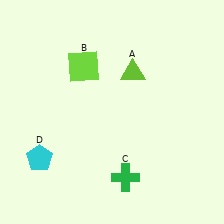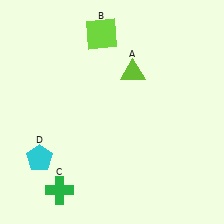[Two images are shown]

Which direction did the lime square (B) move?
The lime square (B) moved up.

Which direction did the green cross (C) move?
The green cross (C) moved left.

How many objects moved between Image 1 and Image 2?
2 objects moved between the two images.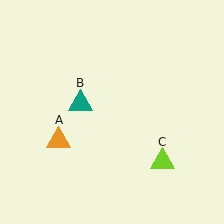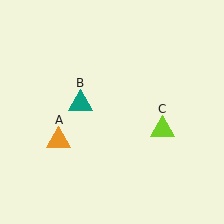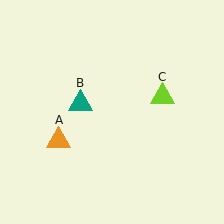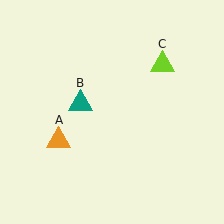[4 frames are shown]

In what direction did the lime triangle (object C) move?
The lime triangle (object C) moved up.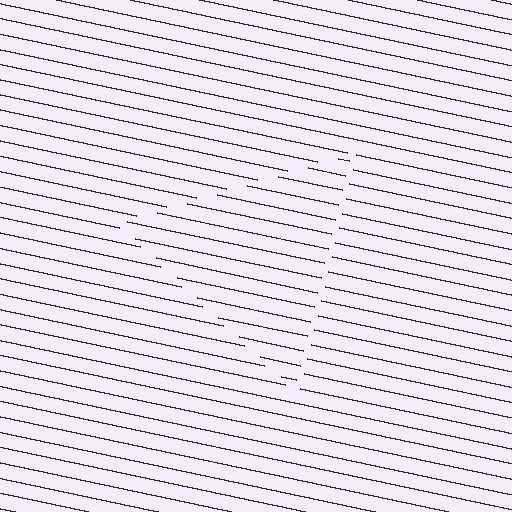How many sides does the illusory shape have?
3 sides — the line-ends trace a triangle.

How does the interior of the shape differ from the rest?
The interior of the shape contains the same grating, shifted by half a period — the contour is defined by the phase discontinuity where line-ends from the inner and outer gratings abut.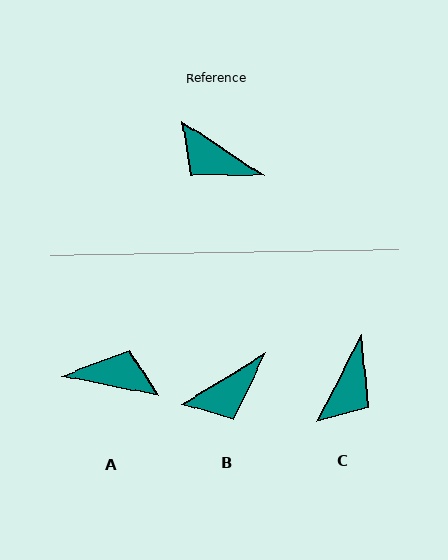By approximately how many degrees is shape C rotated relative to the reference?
Approximately 96 degrees counter-clockwise.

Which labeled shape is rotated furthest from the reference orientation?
A, about 158 degrees away.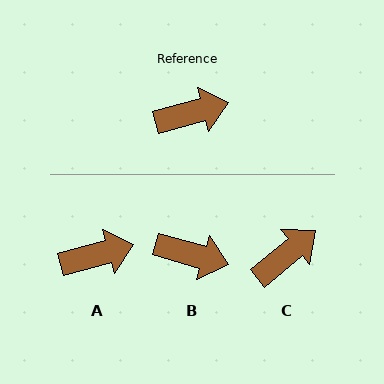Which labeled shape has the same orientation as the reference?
A.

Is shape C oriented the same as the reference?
No, it is off by about 25 degrees.